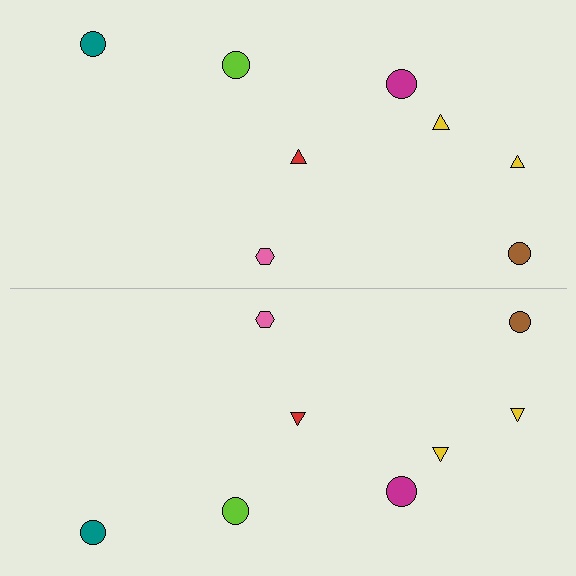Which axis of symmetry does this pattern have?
The pattern has a horizontal axis of symmetry running through the center of the image.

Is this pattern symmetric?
Yes, this pattern has bilateral (reflection) symmetry.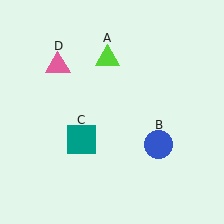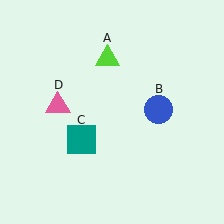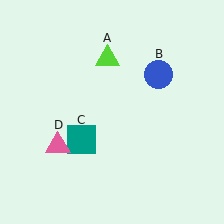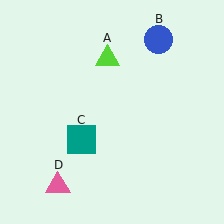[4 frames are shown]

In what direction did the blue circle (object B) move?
The blue circle (object B) moved up.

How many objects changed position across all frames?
2 objects changed position: blue circle (object B), pink triangle (object D).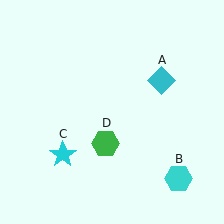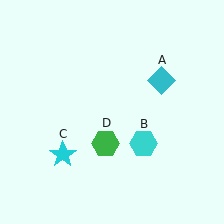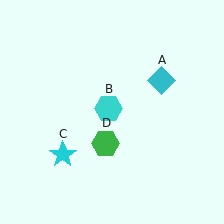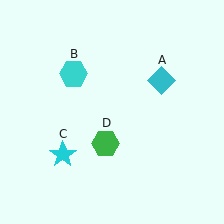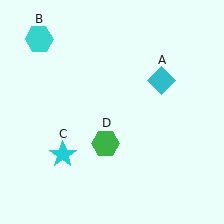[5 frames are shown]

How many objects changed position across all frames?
1 object changed position: cyan hexagon (object B).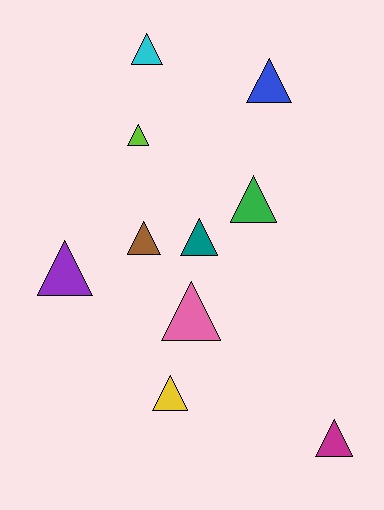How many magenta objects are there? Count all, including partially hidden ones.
There is 1 magenta object.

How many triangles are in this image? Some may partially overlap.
There are 10 triangles.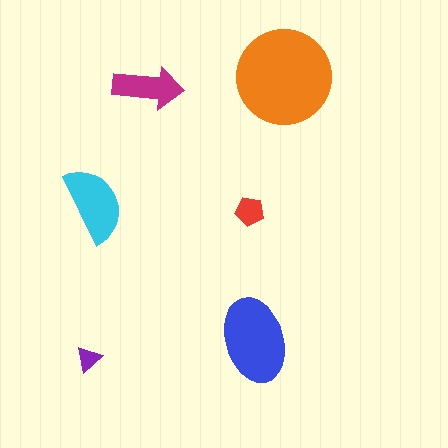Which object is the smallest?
The purple triangle.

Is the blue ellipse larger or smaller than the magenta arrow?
Larger.